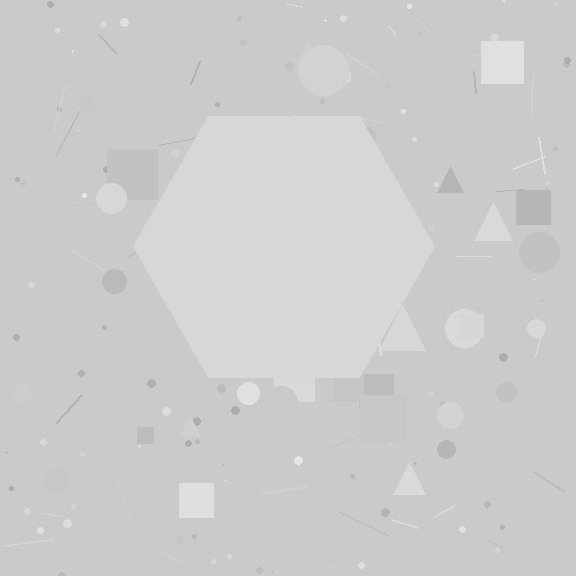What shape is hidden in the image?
A hexagon is hidden in the image.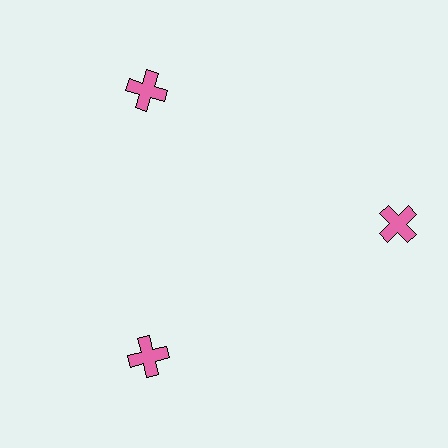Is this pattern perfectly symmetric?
No. The 3 pink crosses are arranged in a ring, but one element near the 3 o'clock position is pushed outward from the center, breaking the 3-fold rotational symmetry.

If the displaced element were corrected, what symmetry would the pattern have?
It would have 3-fold rotational symmetry — the pattern would map onto itself every 120 degrees.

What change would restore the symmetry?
The symmetry would be restored by moving it inward, back onto the ring so that all 3 crosses sit at equal angles and equal distance from the center.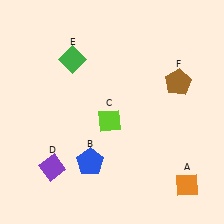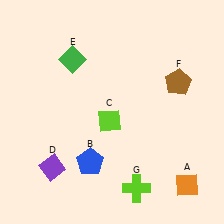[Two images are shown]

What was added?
A lime cross (G) was added in Image 2.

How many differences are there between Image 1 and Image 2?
There is 1 difference between the two images.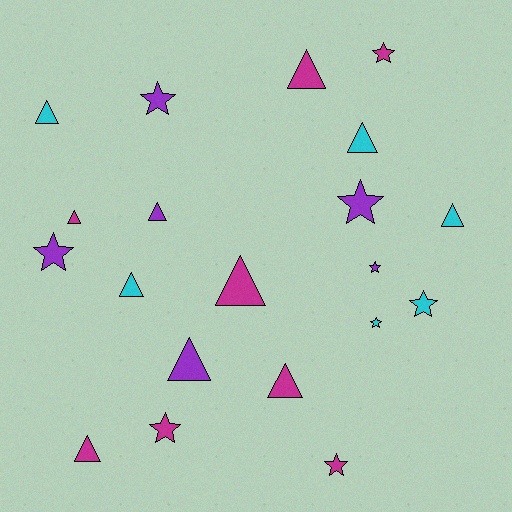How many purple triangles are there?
There are 2 purple triangles.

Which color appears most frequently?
Magenta, with 8 objects.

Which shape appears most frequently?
Triangle, with 11 objects.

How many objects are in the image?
There are 20 objects.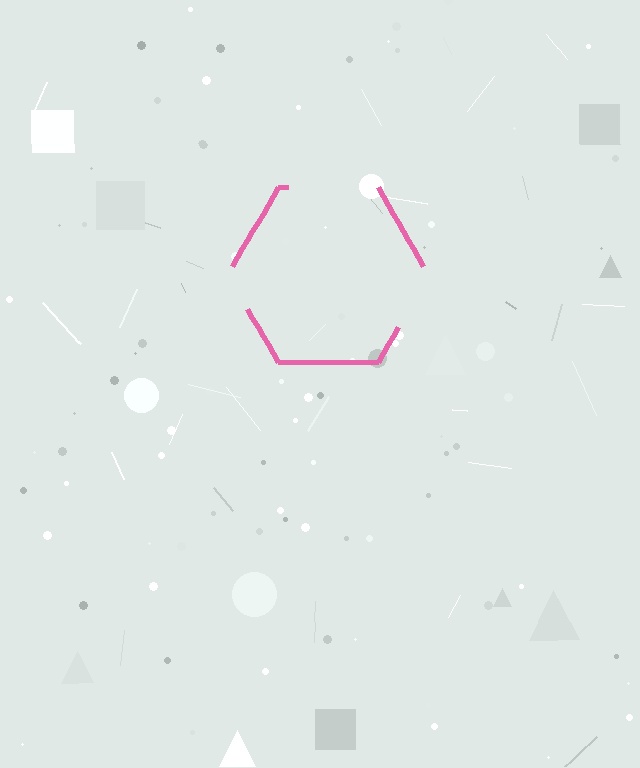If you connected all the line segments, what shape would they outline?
They would outline a hexagon.